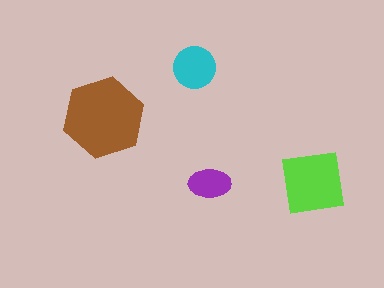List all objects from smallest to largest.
The purple ellipse, the cyan circle, the lime square, the brown hexagon.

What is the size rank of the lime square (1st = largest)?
2nd.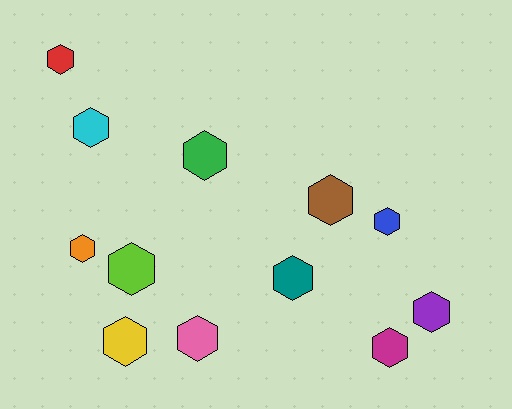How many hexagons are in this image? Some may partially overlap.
There are 12 hexagons.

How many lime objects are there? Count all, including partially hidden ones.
There is 1 lime object.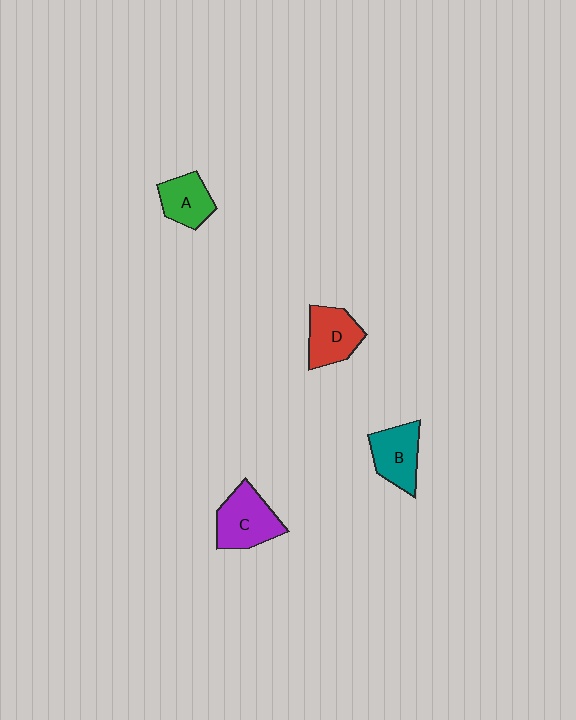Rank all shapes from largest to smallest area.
From largest to smallest: C (purple), B (teal), D (red), A (green).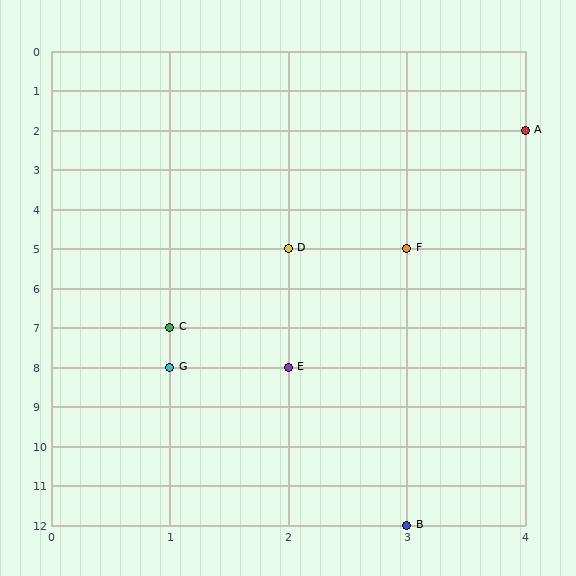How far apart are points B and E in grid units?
Points B and E are 1 column and 4 rows apart (about 4.1 grid units diagonally).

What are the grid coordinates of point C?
Point C is at grid coordinates (1, 7).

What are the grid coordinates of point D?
Point D is at grid coordinates (2, 5).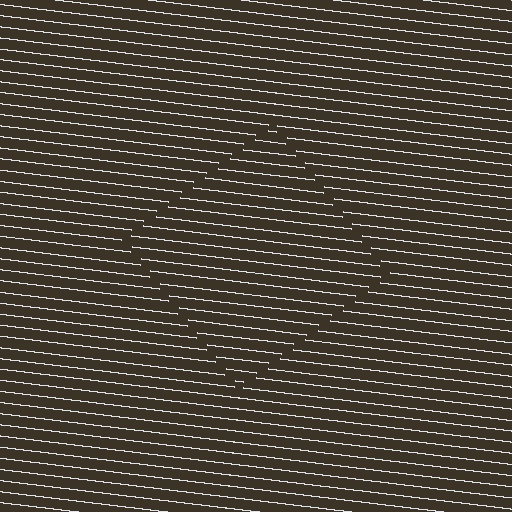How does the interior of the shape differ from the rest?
The interior of the shape contains the same grating, shifted by half a period — the contour is defined by the phase discontinuity where line-ends from the inner and outer gratings abut.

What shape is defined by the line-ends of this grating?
An illusory square. The interior of the shape contains the same grating, shifted by half a period — the contour is defined by the phase discontinuity where line-ends from the inner and outer gratings abut.